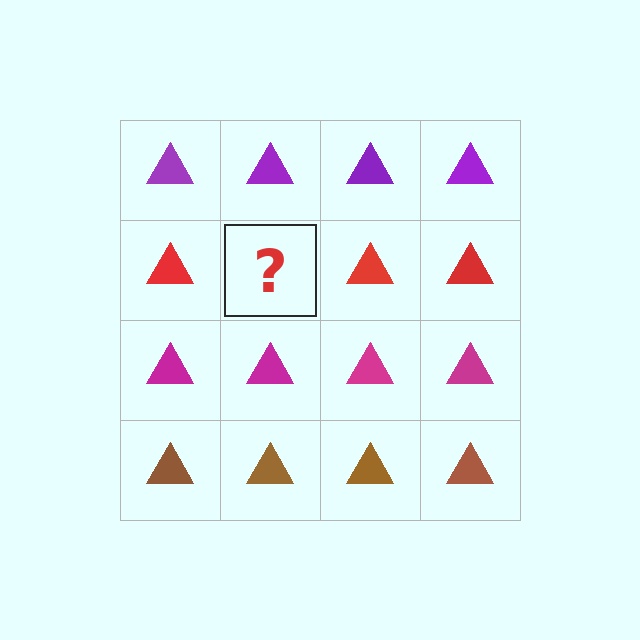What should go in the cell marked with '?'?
The missing cell should contain a red triangle.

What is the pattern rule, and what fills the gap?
The rule is that each row has a consistent color. The gap should be filled with a red triangle.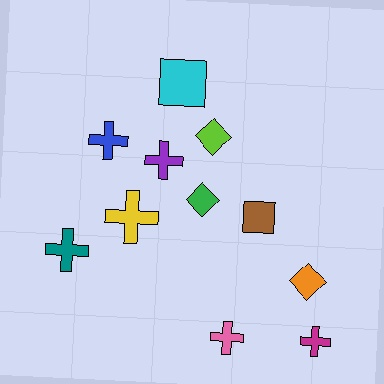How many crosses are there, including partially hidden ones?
There are 6 crosses.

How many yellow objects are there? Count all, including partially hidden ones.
There is 1 yellow object.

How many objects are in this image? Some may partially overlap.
There are 11 objects.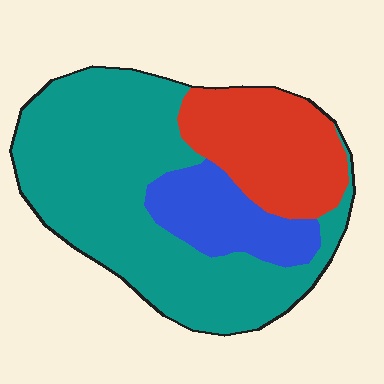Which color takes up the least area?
Blue, at roughly 15%.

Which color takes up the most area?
Teal, at roughly 60%.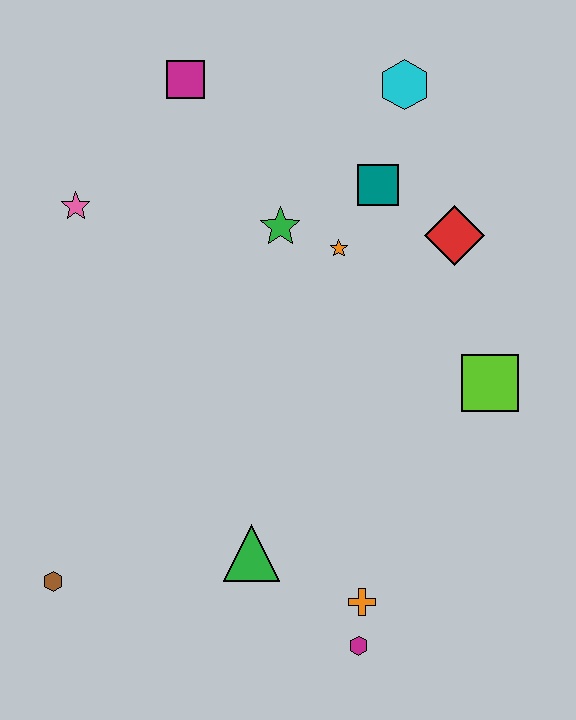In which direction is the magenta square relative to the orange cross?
The magenta square is above the orange cross.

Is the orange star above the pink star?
No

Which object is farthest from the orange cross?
The magenta square is farthest from the orange cross.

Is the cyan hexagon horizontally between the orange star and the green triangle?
No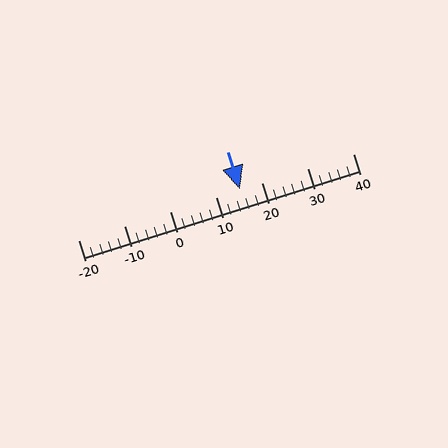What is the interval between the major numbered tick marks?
The major tick marks are spaced 10 units apart.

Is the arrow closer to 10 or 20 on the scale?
The arrow is closer to 20.